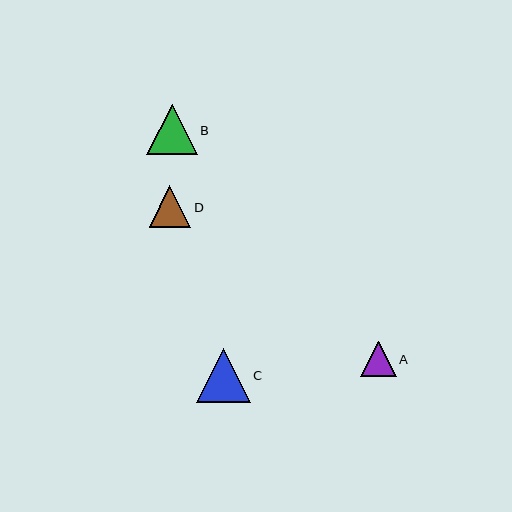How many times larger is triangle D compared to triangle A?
Triangle D is approximately 1.2 times the size of triangle A.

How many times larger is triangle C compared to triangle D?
Triangle C is approximately 1.3 times the size of triangle D.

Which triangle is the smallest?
Triangle A is the smallest with a size of approximately 36 pixels.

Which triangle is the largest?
Triangle C is the largest with a size of approximately 53 pixels.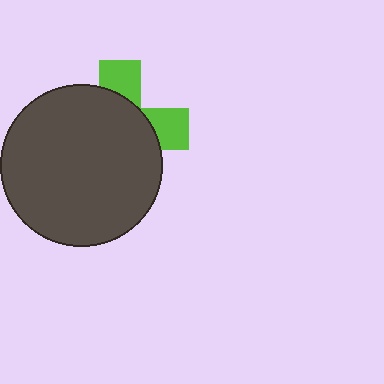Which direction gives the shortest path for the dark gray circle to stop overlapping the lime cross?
Moving toward the lower-left gives the shortest separation.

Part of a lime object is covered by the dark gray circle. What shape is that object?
It is a cross.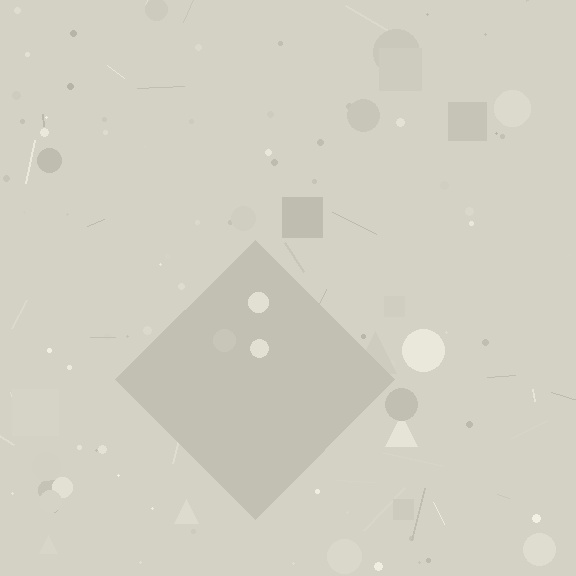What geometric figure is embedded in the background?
A diamond is embedded in the background.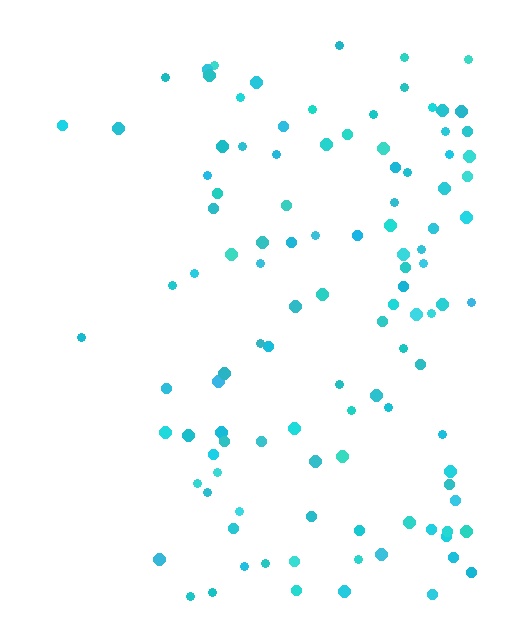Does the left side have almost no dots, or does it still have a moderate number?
Still a moderate number, just noticeably fewer than the right.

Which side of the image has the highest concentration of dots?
The right.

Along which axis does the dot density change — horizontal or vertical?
Horizontal.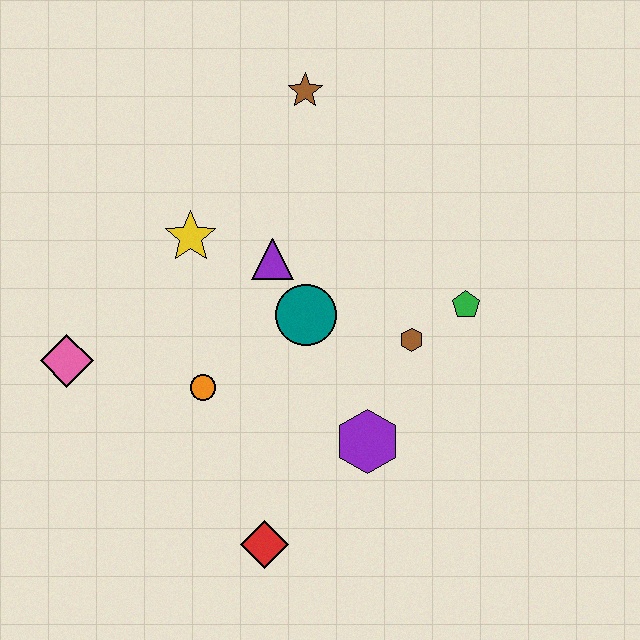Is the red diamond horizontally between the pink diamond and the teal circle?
Yes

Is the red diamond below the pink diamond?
Yes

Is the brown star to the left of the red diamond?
No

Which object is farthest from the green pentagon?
The pink diamond is farthest from the green pentagon.